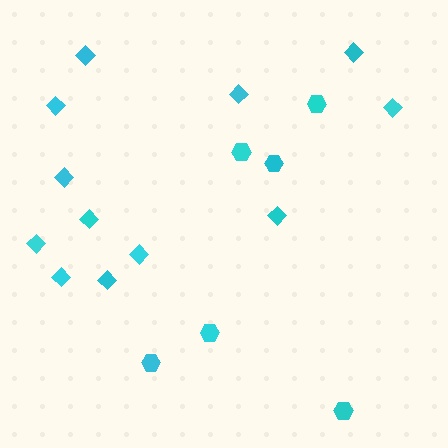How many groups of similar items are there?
There are 2 groups: one group of diamonds (12) and one group of hexagons (6).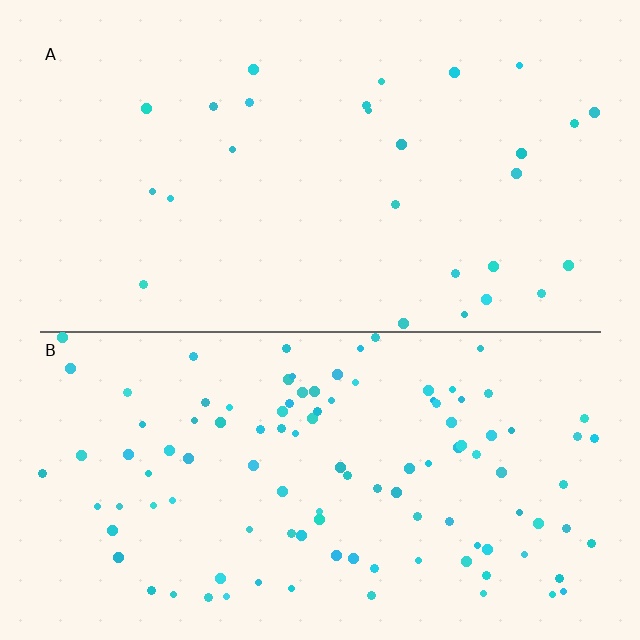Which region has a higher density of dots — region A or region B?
B (the bottom).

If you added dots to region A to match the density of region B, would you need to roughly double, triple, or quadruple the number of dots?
Approximately quadruple.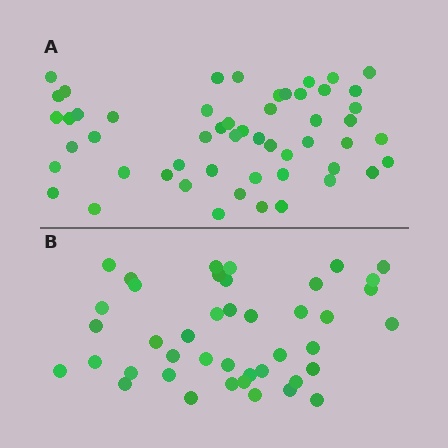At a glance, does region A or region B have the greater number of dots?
Region A (the top region) has more dots.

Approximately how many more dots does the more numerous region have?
Region A has roughly 12 or so more dots than region B.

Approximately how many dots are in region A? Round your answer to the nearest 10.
About 50 dots. (The exact count is 53, which rounds to 50.)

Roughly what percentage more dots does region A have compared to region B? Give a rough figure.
About 25% more.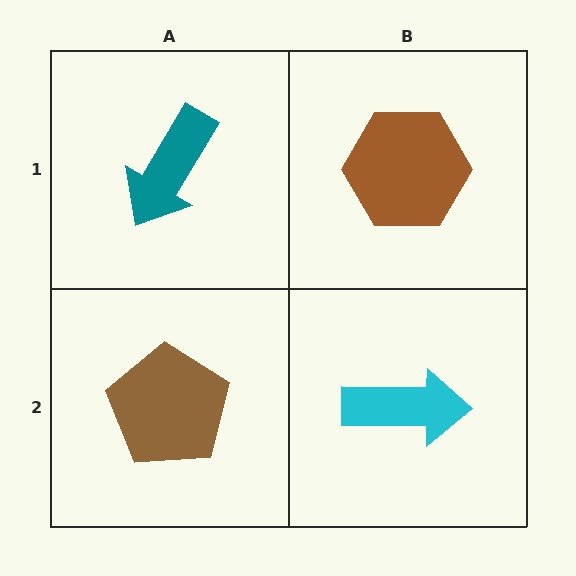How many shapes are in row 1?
2 shapes.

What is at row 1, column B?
A brown hexagon.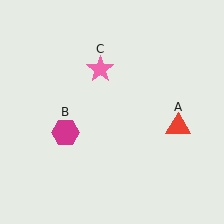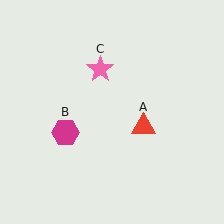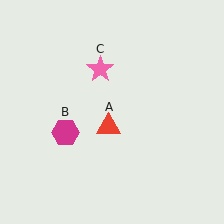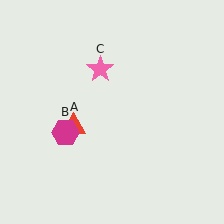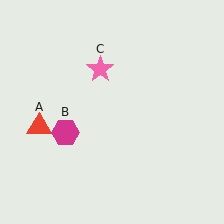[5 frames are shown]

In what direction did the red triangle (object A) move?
The red triangle (object A) moved left.